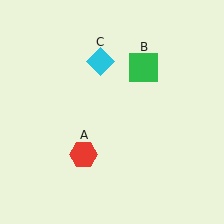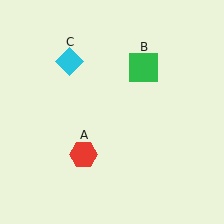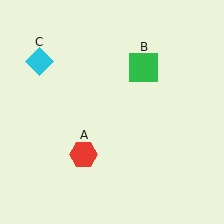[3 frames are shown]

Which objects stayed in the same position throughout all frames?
Red hexagon (object A) and green square (object B) remained stationary.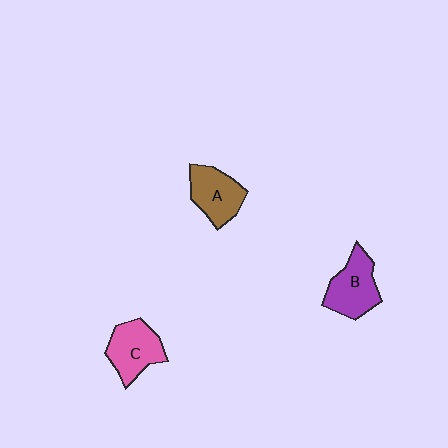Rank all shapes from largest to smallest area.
From largest to smallest: B (purple), C (pink), A (brown).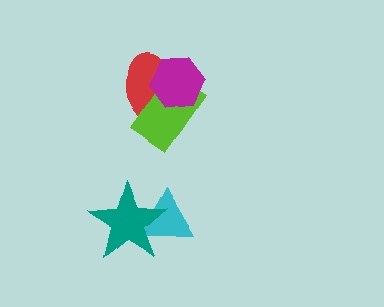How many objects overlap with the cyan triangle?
1 object overlaps with the cyan triangle.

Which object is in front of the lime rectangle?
The magenta hexagon is in front of the lime rectangle.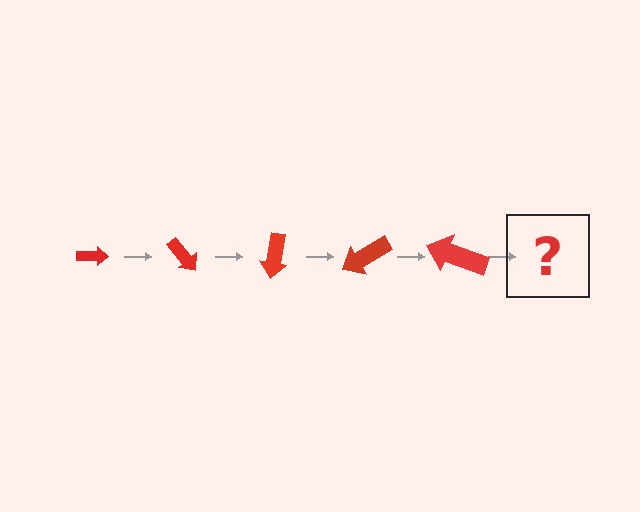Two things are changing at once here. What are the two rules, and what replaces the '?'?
The two rules are that the arrow grows larger each step and it rotates 50 degrees each step. The '?' should be an arrow, larger than the previous one and rotated 250 degrees from the start.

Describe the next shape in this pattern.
It should be an arrow, larger than the previous one and rotated 250 degrees from the start.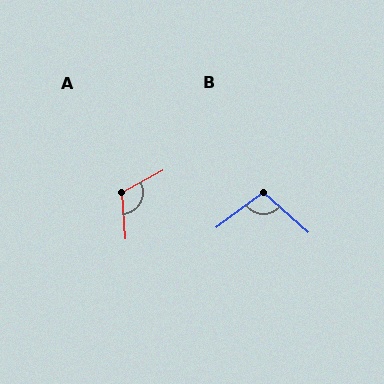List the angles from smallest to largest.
B (101°), A (114°).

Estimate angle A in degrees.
Approximately 114 degrees.